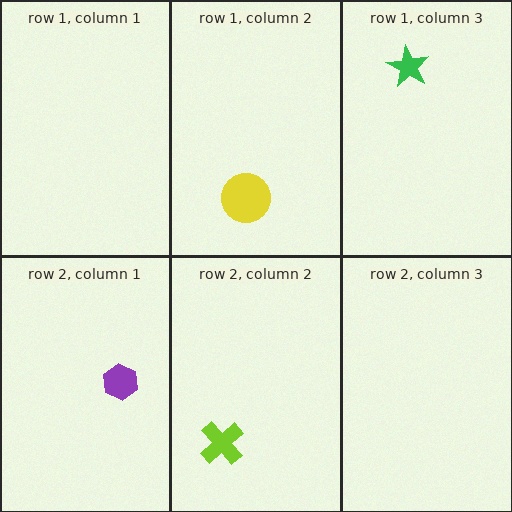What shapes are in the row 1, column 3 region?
The green star.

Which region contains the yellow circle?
The row 1, column 2 region.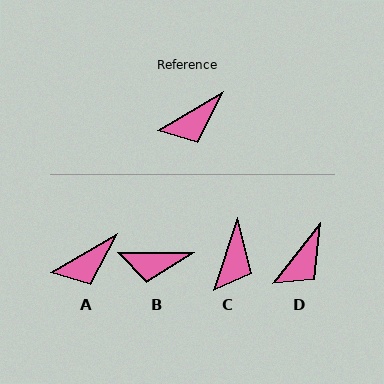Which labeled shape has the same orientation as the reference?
A.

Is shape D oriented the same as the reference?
No, it is off by about 22 degrees.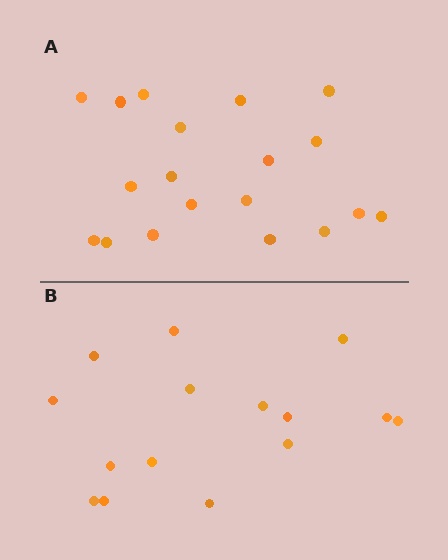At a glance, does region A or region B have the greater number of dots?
Region A (the top region) has more dots.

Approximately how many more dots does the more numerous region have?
Region A has about 4 more dots than region B.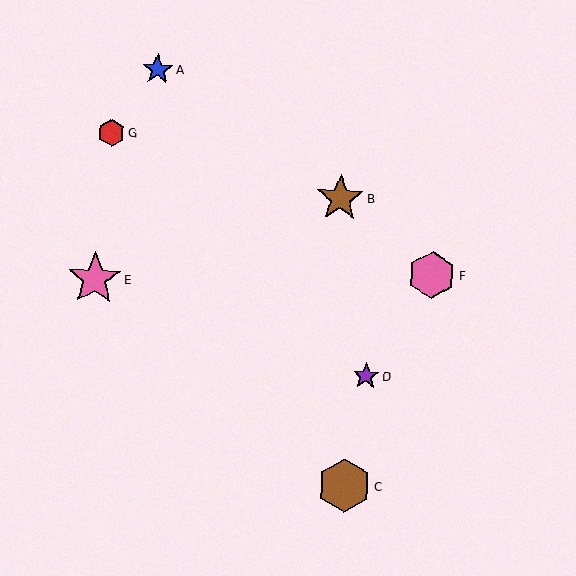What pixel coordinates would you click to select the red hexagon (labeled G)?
Click at (111, 133) to select the red hexagon G.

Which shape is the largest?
The pink star (labeled E) is the largest.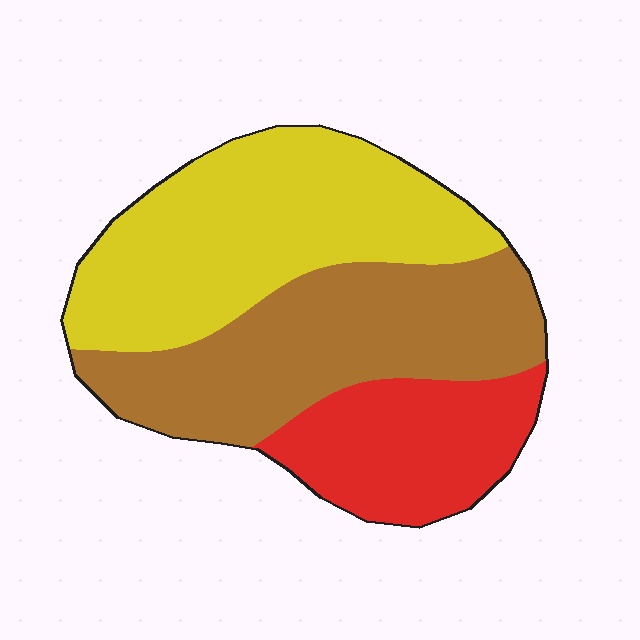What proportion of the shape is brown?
Brown takes up between a quarter and a half of the shape.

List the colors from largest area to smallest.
From largest to smallest: yellow, brown, red.